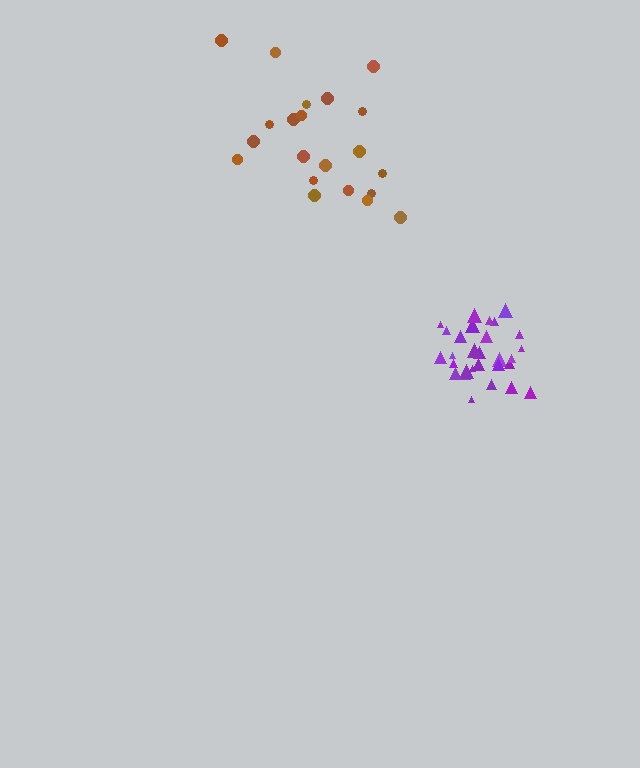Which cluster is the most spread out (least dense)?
Brown.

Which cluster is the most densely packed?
Purple.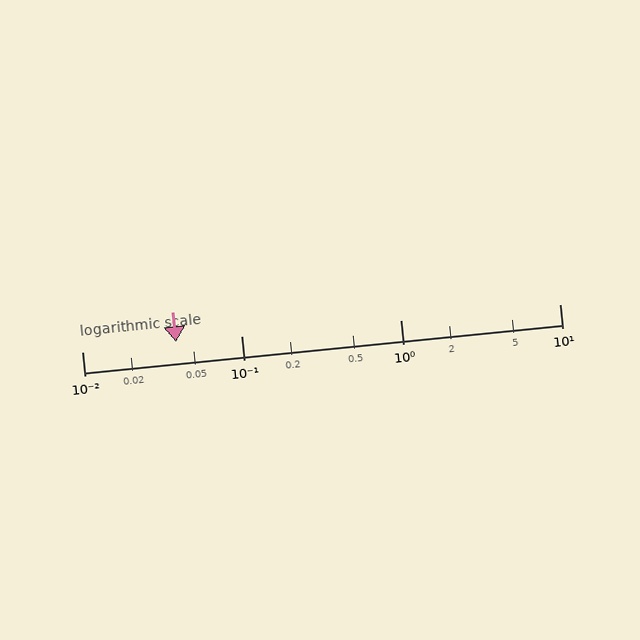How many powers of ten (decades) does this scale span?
The scale spans 3 decades, from 0.01 to 10.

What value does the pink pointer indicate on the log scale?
The pointer indicates approximately 0.039.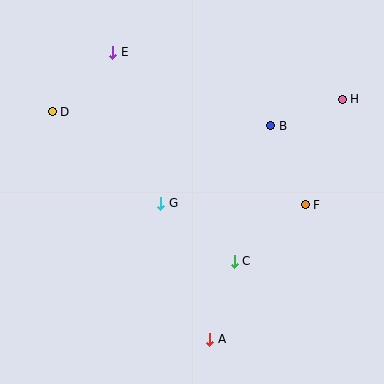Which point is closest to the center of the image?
Point G at (161, 203) is closest to the center.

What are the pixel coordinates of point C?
Point C is at (234, 261).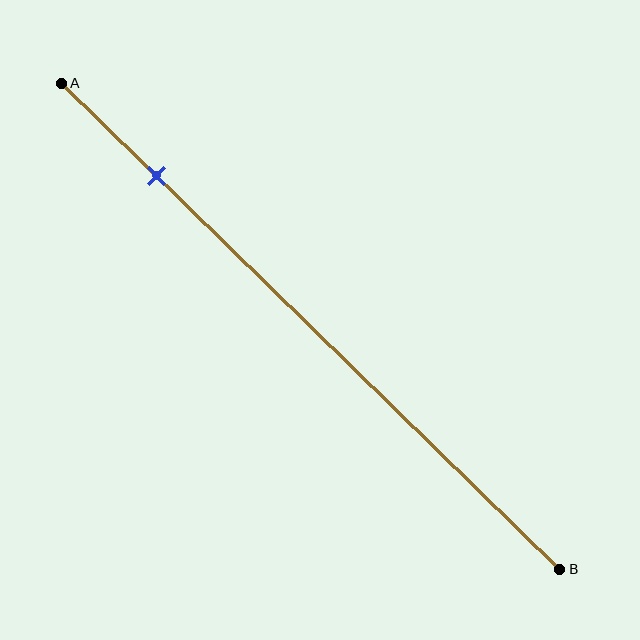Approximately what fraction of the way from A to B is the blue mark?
The blue mark is approximately 20% of the way from A to B.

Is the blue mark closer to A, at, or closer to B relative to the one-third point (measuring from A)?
The blue mark is closer to point A than the one-third point of segment AB.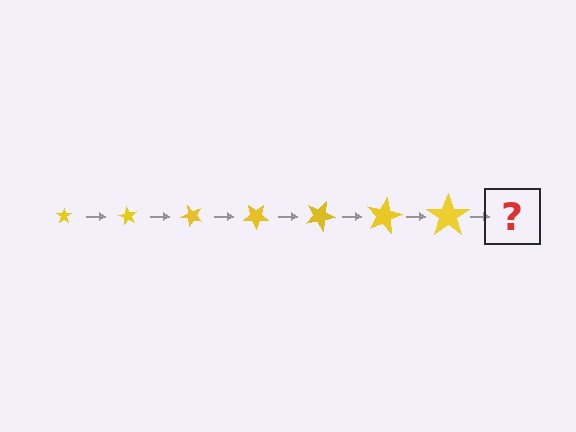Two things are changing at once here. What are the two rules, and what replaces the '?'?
The two rules are that the star grows larger each step and it rotates 60 degrees each step. The '?' should be a star, larger than the previous one and rotated 420 degrees from the start.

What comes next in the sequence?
The next element should be a star, larger than the previous one and rotated 420 degrees from the start.